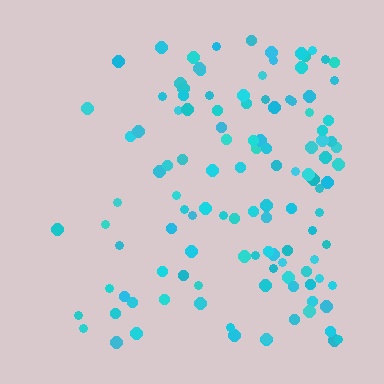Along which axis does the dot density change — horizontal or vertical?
Horizontal.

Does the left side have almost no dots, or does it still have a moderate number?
Still a moderate number, just noticeably fewer than the right.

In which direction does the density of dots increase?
From left to right, with the right side densest.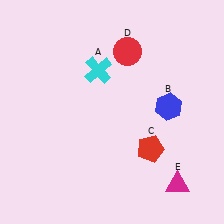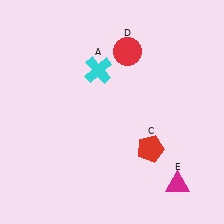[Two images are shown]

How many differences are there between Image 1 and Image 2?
There is 1 difference between the two images.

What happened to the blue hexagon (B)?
The blue hexagon (B) was removed in Image 2. It was in the top-right area of Image 1.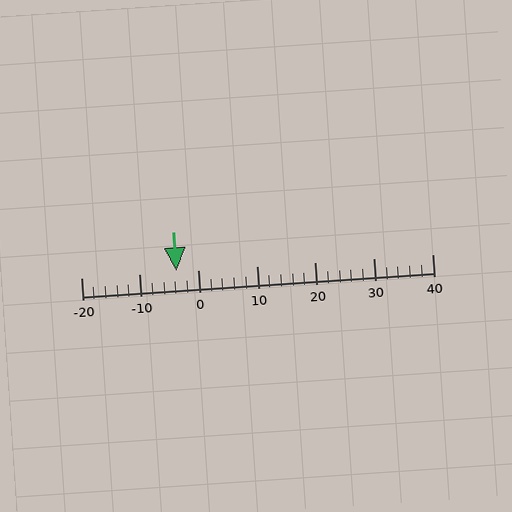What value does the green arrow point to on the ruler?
The green arrow points to approximately -4.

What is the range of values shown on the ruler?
The ruler shows values from -20 to 40.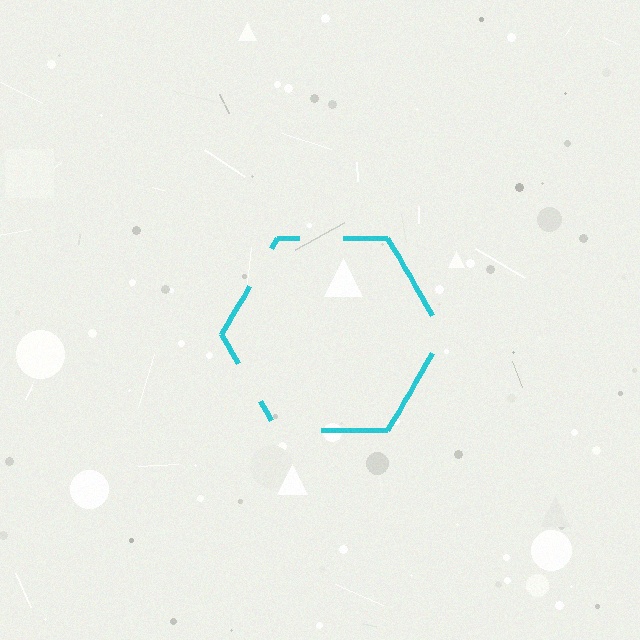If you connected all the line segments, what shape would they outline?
They would outline a hexagon.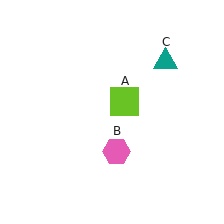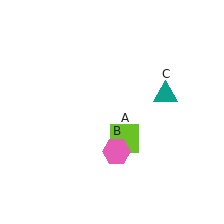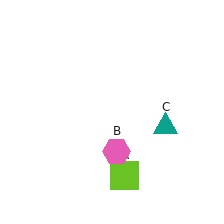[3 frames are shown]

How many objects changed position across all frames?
2 objects changed position: lime square (object A), teal triangle (object C).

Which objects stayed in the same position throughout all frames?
Pink hexagon (object B) remained stationary.